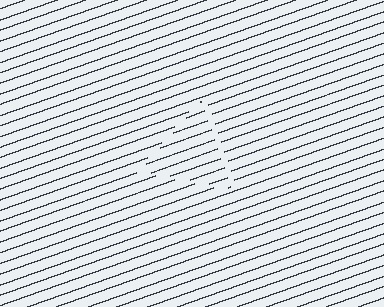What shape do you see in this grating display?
An illusory triangle. The interior of the shape contains the same grating, shifted by half a period — the contour is defined by the phase discontinuity where line-ends from the inner and outer gratings abut.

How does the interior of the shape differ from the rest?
The interior of the shape contains the same grating, shifted by half a period — the contour is defined by the phase discontinuity where line-ends from the inner and outer gratings abut.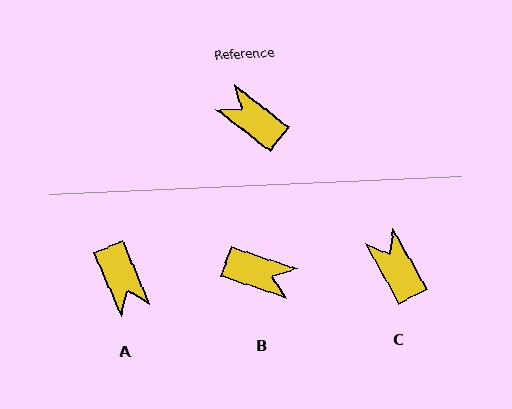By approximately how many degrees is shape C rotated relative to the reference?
Approximately 23 degrees clockwise.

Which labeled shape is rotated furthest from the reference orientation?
B, about 160 degrees away.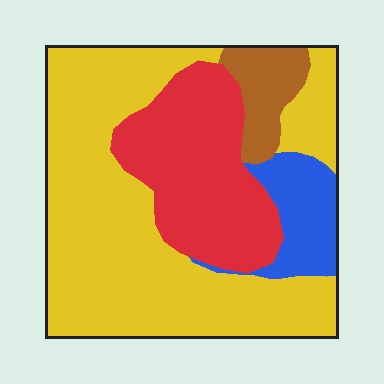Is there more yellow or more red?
Yellow.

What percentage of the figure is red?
Red covers 25% of the figure.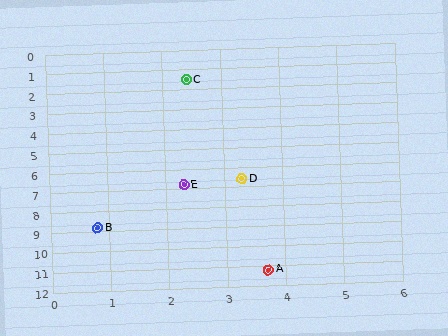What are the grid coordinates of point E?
Point E is at approximately (2.3, 6.8).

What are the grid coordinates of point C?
Point C is at approximately (2.4, 1.5).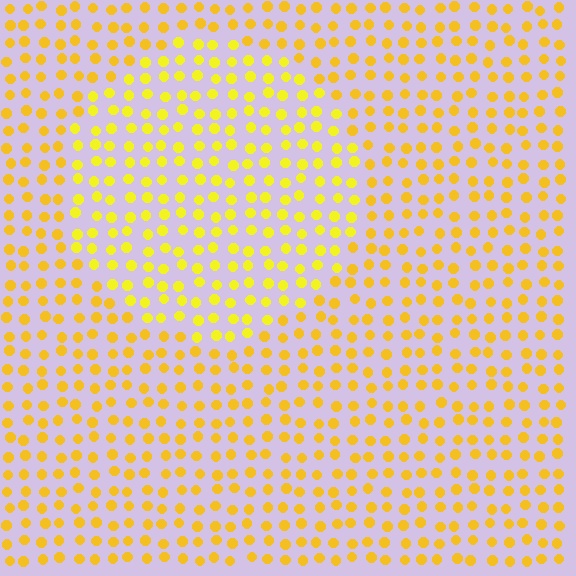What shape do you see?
I see a circle.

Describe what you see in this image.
The image is filled with small yellow elements in a uniform arrangement. A circle-shaped region is visible where the elements are tinted to a slightly different hue, forming a subtle color boundary.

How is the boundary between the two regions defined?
The boundary is defined purely by a slight shift in hue (about 16 degrees). Spacing, size, and orientation are identical on both sides.